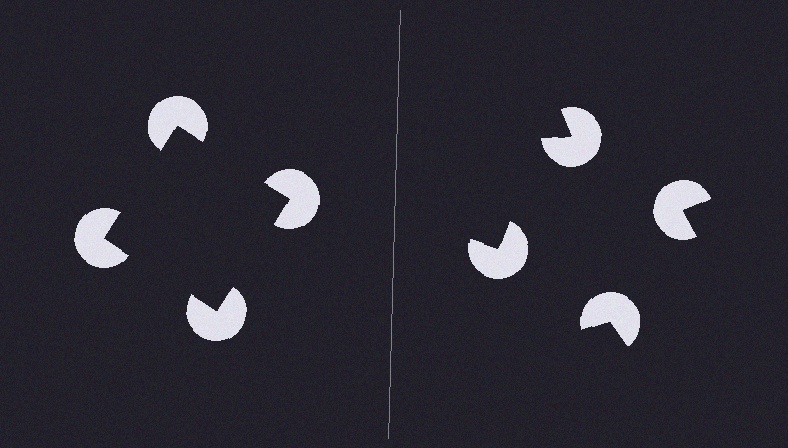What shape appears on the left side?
An illusory square.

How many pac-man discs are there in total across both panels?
8 — 4 on each side.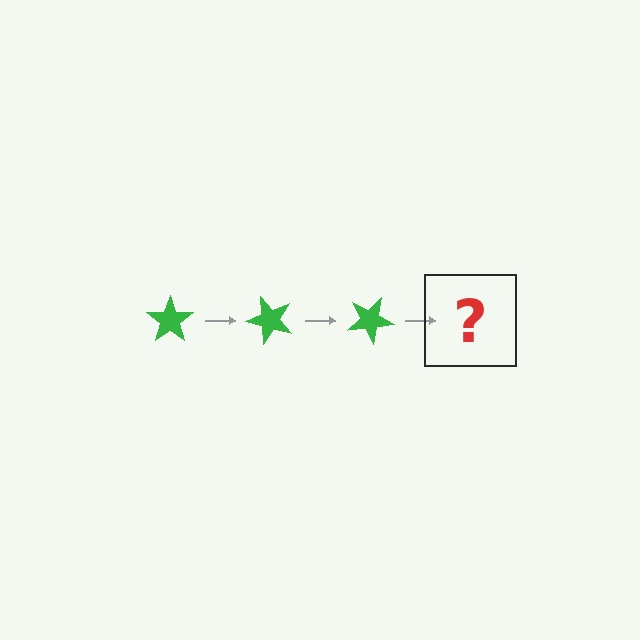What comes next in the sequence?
The next element should be a green star rotated 150 degrees.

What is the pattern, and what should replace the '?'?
The pattern is that the star rotates 50 degrees each step. The '?' should be a green star rotated 150 degrees.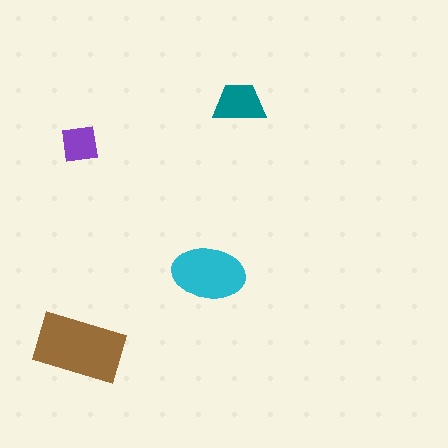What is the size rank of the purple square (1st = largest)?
4th.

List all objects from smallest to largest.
The purple square, the teal trapezoid, the cyan ellipse, the brown rectangle.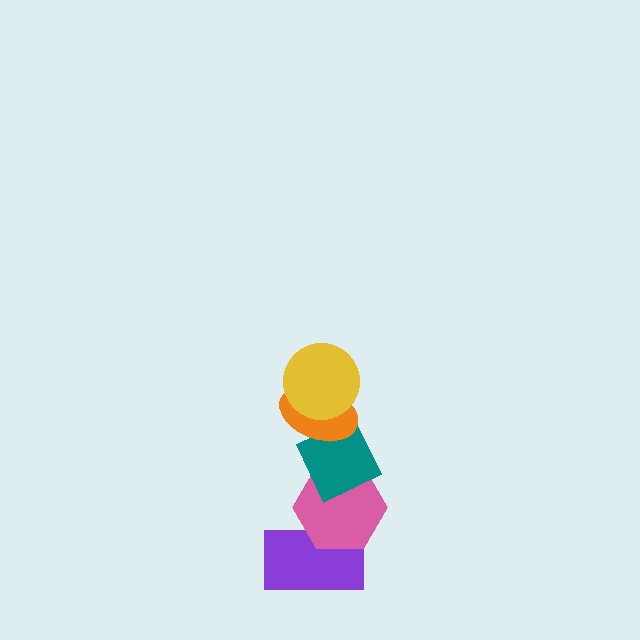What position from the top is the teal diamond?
The teal diamond is 3rd from the top.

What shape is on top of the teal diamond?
The orange ellipse is on top of the teal diamond.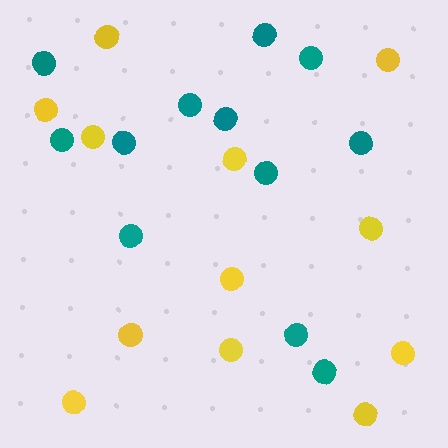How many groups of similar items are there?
There are 2 groups: one group of teal circles (12) and one group of yellow circles (12).